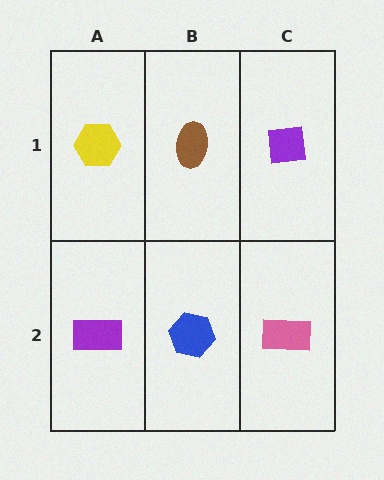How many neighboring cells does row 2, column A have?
2.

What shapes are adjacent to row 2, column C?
A purple square (row 1, column C), a blue hexagon (row 2, column B).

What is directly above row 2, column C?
A purple square.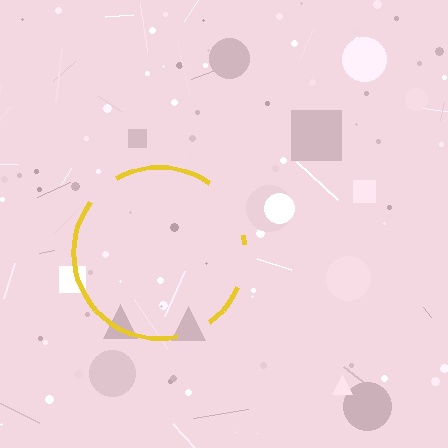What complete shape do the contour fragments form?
The contour fragments form a circle.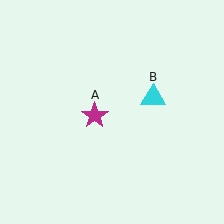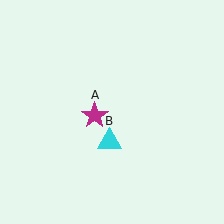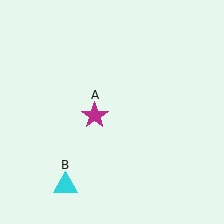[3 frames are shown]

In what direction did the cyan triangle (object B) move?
The cyan triangle (object B) moved down and to the left.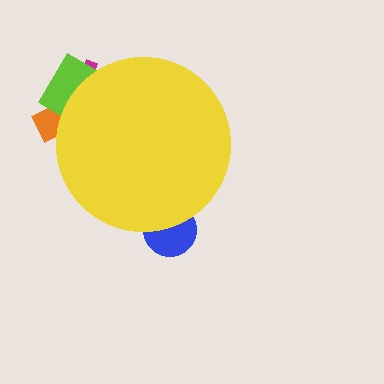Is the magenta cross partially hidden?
Yes, the magenta cross is partially hidden behind the yellow circle.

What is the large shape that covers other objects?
A yellow circle.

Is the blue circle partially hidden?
Yes, the blue circle is partially hidden behind the yellow circle.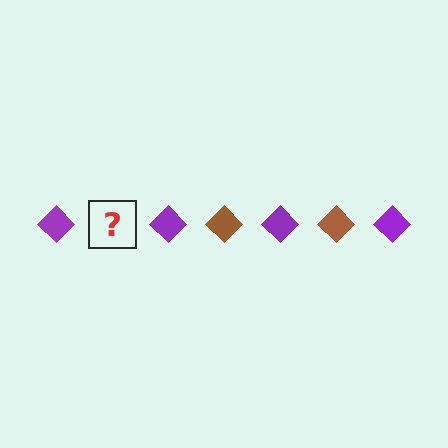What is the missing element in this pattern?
The missing element is a brown diamond.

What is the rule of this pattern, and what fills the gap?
The rule is that the pattern cycles through purple, brown diamonds. The gap should be filled with a brown diamond.